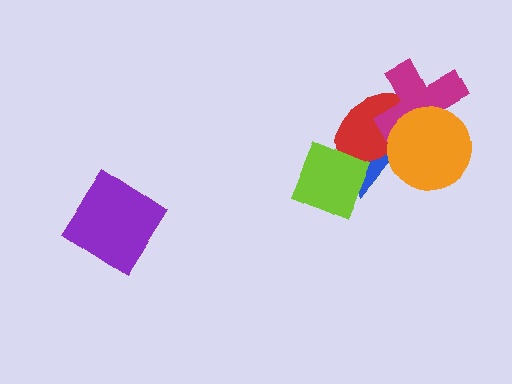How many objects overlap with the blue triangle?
3 objects overlap with the blue triangle.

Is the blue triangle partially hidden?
Yes, it is partially covered by another shape.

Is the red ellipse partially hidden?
Yes, it is partially covered by another shape.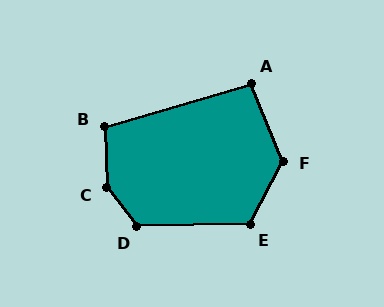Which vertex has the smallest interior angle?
A, at approximately 96 degrees.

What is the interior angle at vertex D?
Approximately 126 degrees (obtuse).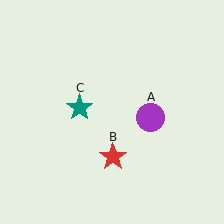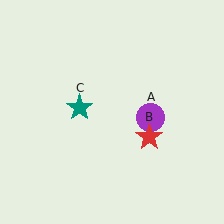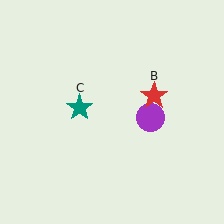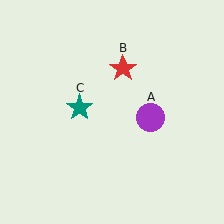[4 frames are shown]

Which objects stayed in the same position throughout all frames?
Purple circle (object A) and teal star (object C) remained stationary.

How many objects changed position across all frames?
1 object changed position: red star (object B).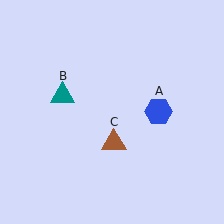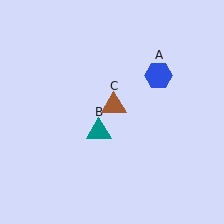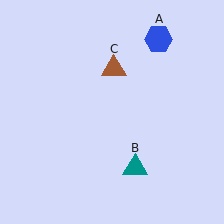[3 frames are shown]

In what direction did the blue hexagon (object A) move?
The blue hexagon (object A) moved up.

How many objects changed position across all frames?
3 objects changed position: blue hexagon (object A), teal triangle (object B), brown triangle (object C).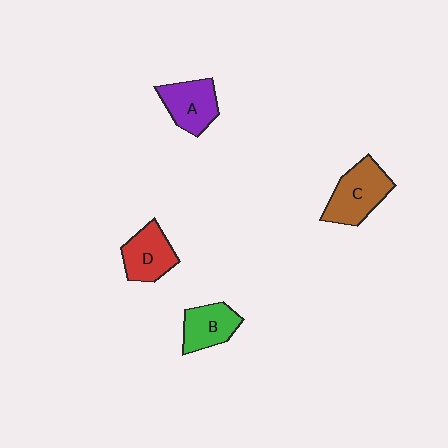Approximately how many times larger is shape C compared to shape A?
Approximately 1.2 times.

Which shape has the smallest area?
Shape B (green).